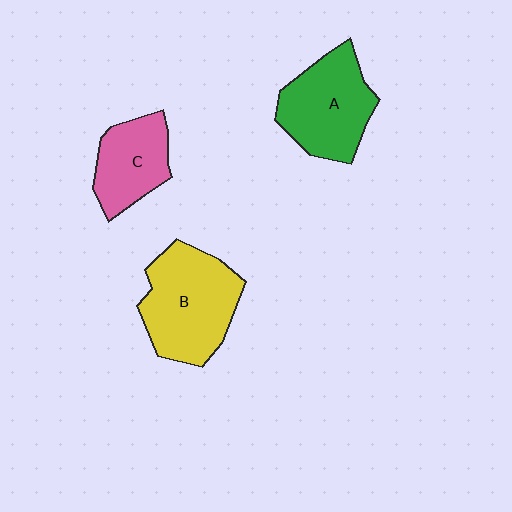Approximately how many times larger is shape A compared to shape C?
Approximately 1.4 times.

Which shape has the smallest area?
Shape C (pink).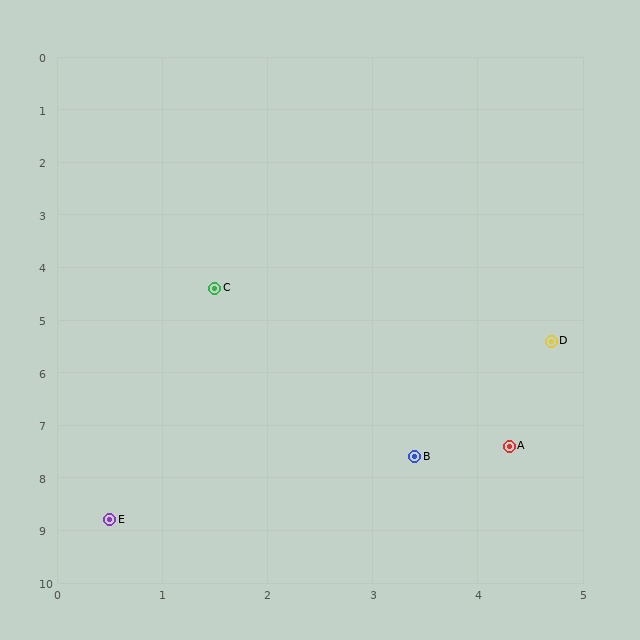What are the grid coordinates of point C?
Point C is at approximately (1.5, 4.4).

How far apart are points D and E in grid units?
Points D and E are about 5.4 grid units apart.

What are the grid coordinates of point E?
Point E is at approximately (0.5, 8.8).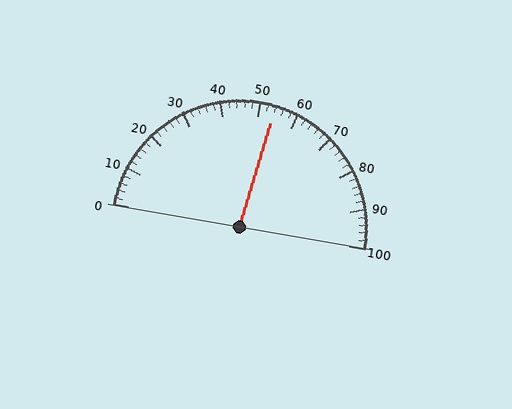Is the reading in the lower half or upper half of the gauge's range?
The reading is in the upper half of the range (0 to 100).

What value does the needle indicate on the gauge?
The needle indicates approximately 54.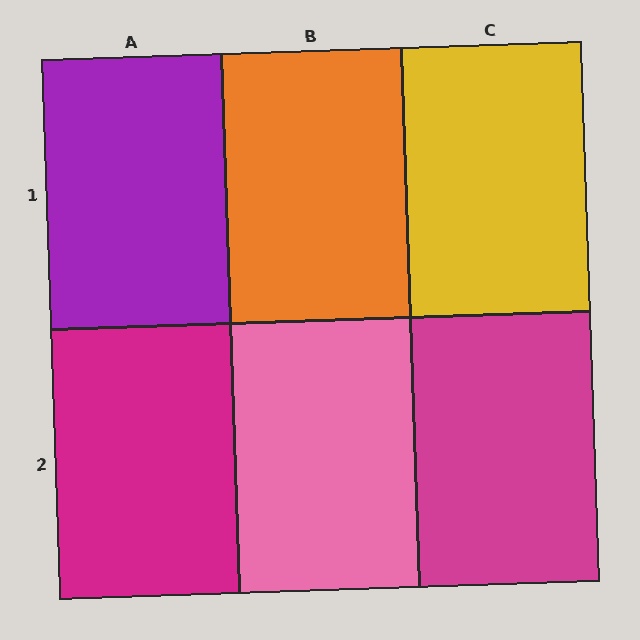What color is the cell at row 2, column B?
Pink.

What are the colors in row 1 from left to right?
Purple, orange, yellow.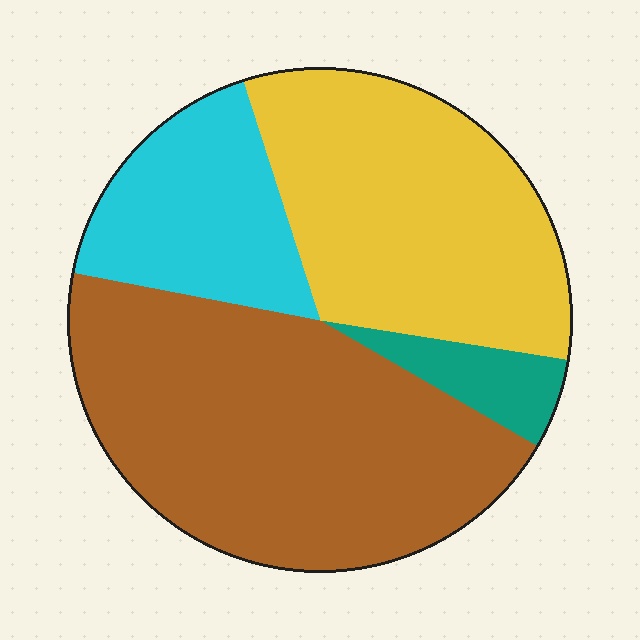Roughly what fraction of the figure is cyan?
Cyan covers around 15% of the figure.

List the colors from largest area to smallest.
From largest to smallest: brown, yellow, cyan, teal.